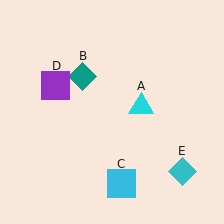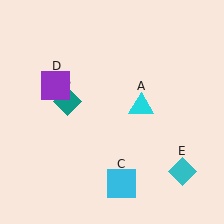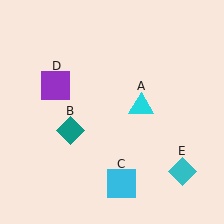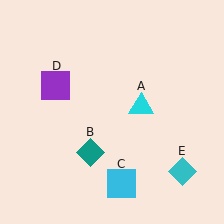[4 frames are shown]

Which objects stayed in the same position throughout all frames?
Cyan triangle (object A) and cyan square (object C) and purple square (object D) and cyan diamond (object E) remained stationary.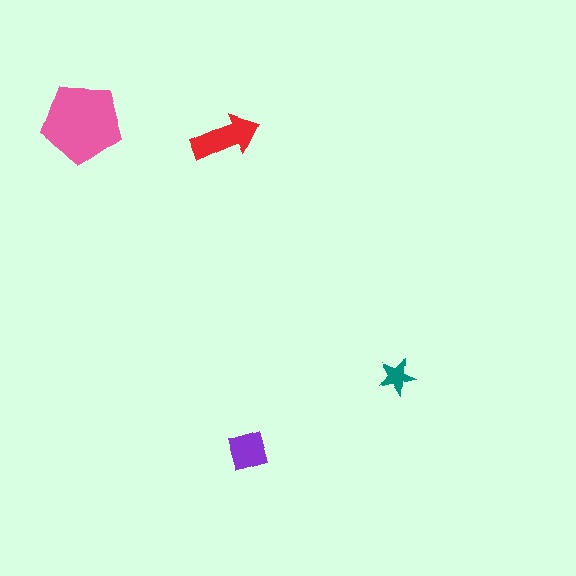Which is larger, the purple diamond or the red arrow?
The red arrow.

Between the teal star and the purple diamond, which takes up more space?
The purple diamond.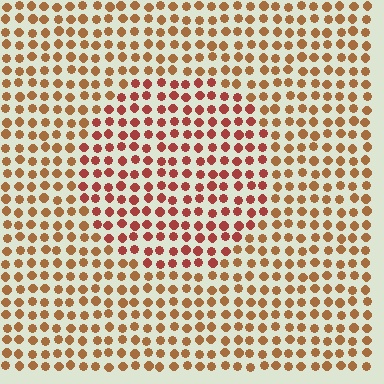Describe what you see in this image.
The image is filled with small brown elements in a uniform arrangement. A circle-shaped region is visible where the elements are tinted to a slightly different hue, forming a subtle color boundary.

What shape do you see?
I see a circle.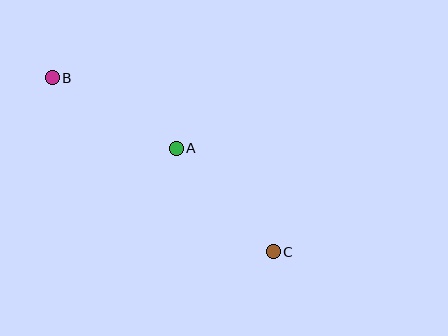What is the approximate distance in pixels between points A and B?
The distance between A and B is approximately 143 pixels.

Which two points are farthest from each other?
Points B and C are farthest from each other.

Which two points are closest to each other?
Points A and C are closest to each other.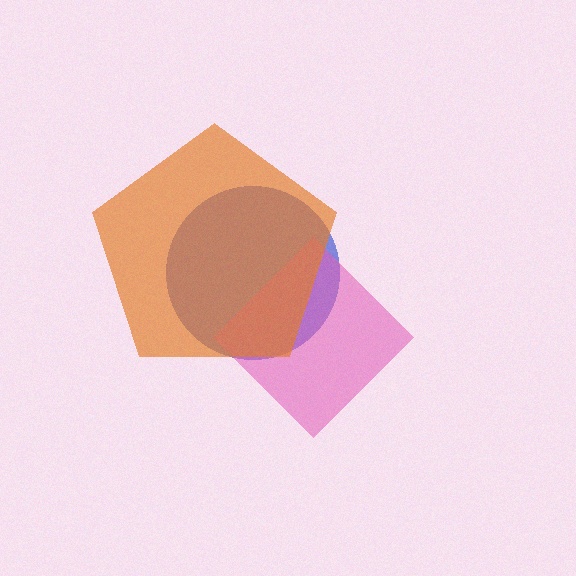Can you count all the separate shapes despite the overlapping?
Yes, there are 3 separate shapes.